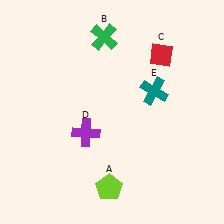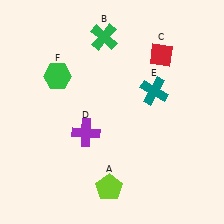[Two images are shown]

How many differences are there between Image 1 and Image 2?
There is 1 difference between the two images.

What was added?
A green hexagon (F) was added in Image 2.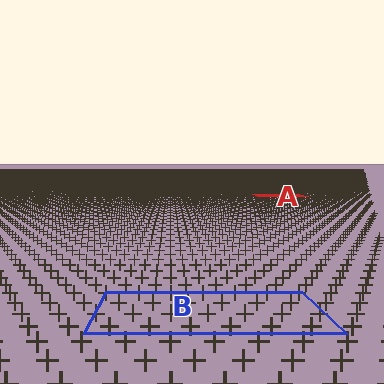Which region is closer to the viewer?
Region B is closer. The texture elements there are larger and more spread out.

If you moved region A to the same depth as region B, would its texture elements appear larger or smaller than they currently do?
They would appear larger. At a closer depth, the same texture elements are projected at a bigger on-screen size.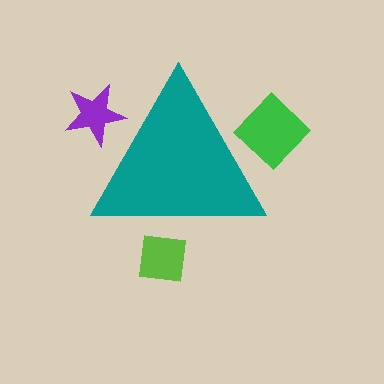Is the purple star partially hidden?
Yes, the purple star is partially hidden behind the teal triangle.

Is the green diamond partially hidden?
Yes, the green diamond is partially hidden behind the teal triangle.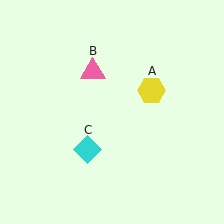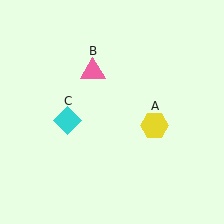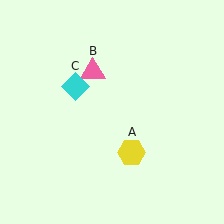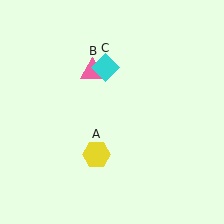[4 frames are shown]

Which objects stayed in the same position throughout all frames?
Pink triangle (object B) remained stationary.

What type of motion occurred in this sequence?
The yellow hexagon (object A), cyan diamond (object C) rotated clockwise around the center of the scene.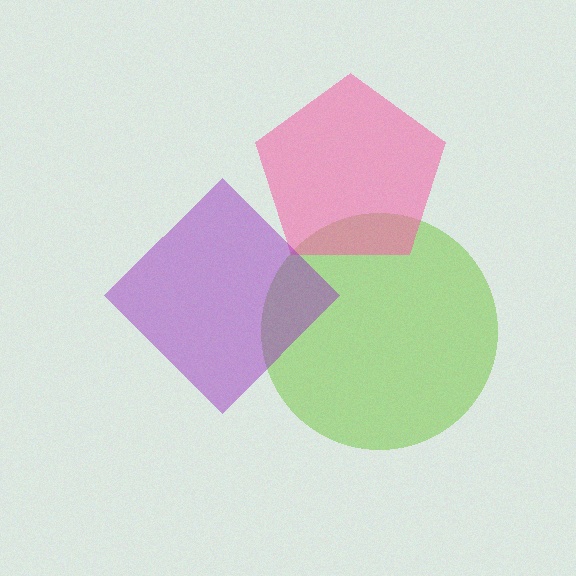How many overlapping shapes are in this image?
There are 3 overlapping shapes in the image.